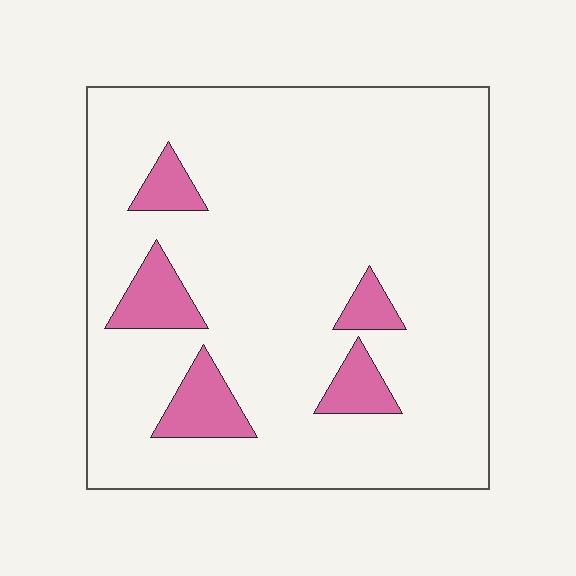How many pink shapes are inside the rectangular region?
5.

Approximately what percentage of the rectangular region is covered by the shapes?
Approximately 10%.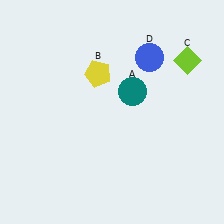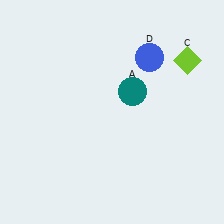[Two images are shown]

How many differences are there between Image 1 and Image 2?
There is 1 difference between the two images.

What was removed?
The yellow pentagon (B) was removed in Image 2.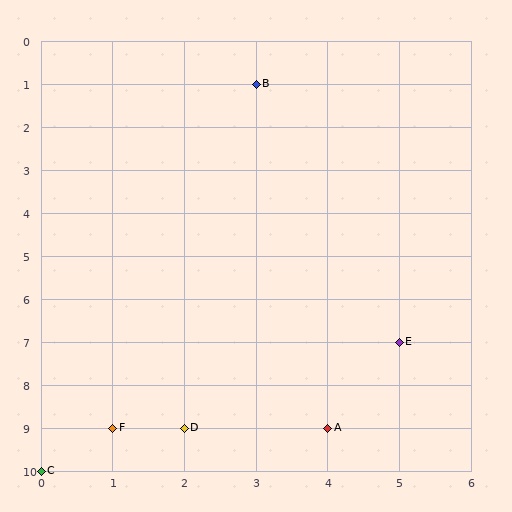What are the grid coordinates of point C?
Point C is at grid coordinates (0, 10).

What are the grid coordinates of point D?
Point D is at grid coordinates (2, 9).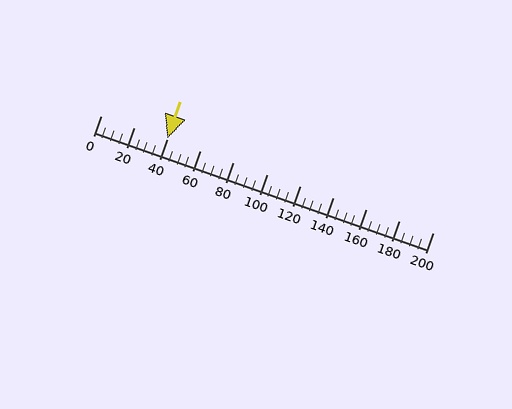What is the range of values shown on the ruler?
The ruler shows values from 0 to 200.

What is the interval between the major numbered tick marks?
The major tick marks are spaced 20 units apart.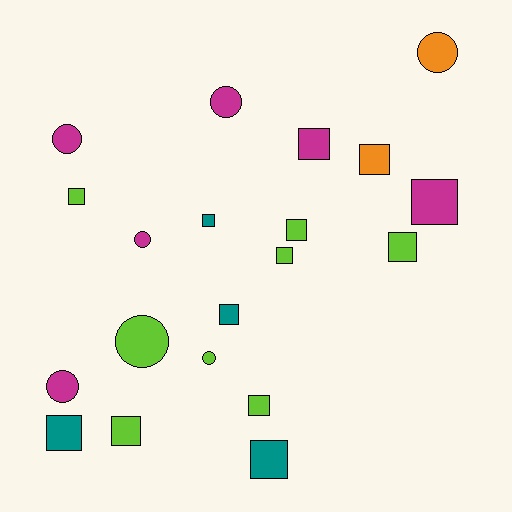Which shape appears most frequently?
Square, with 13 objects.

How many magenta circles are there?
There are 4 magenta circles.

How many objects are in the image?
There are 20 objects.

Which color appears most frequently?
Lime, with 8 objects.